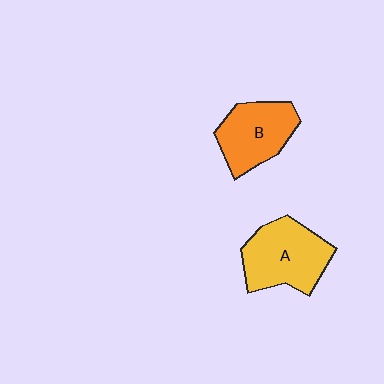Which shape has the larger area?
Shape A (yellow).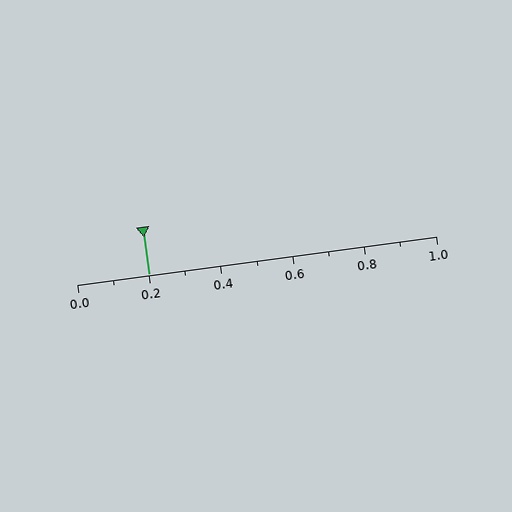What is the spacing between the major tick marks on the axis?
The major ticks are spaced 0.2 apart.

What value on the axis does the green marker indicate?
The marker indicates approximately 0.2.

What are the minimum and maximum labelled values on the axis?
The axis runs from 0.0 to 1.0.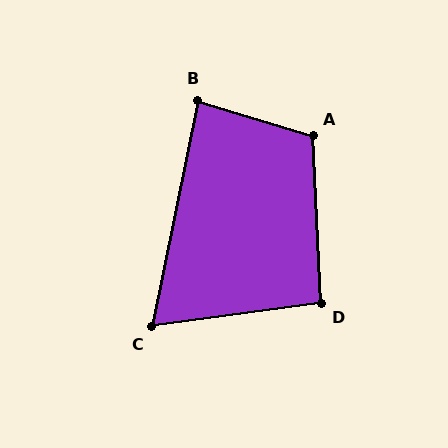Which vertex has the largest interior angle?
A, at approximately 109 degrees.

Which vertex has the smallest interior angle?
C, at approximately 71 degrees.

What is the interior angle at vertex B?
Approximately 85 degrees (approximately right).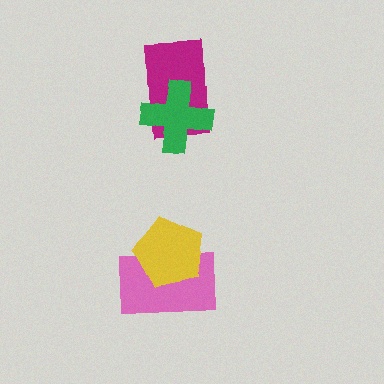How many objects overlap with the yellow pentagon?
1 object overlaps with the yellow pentagon.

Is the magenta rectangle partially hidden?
Yes, it is partially covered by another shape.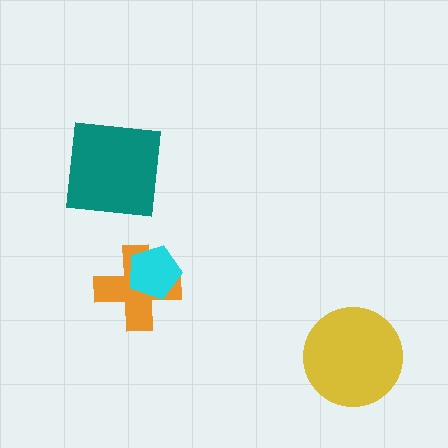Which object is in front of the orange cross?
The cyan pentagon is in front of the orange cross.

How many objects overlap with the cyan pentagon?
1 object overlaps with the cyan pentagon.